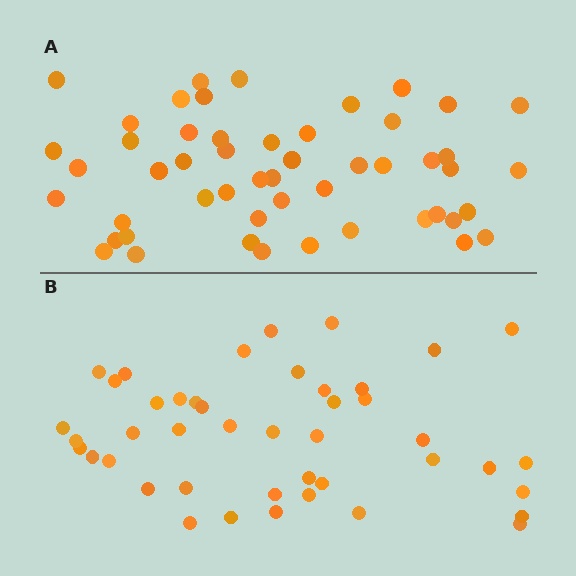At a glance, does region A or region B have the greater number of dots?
Region A (the top region) has more dots.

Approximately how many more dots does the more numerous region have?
Region A has roughly 8 or so more dots than region B.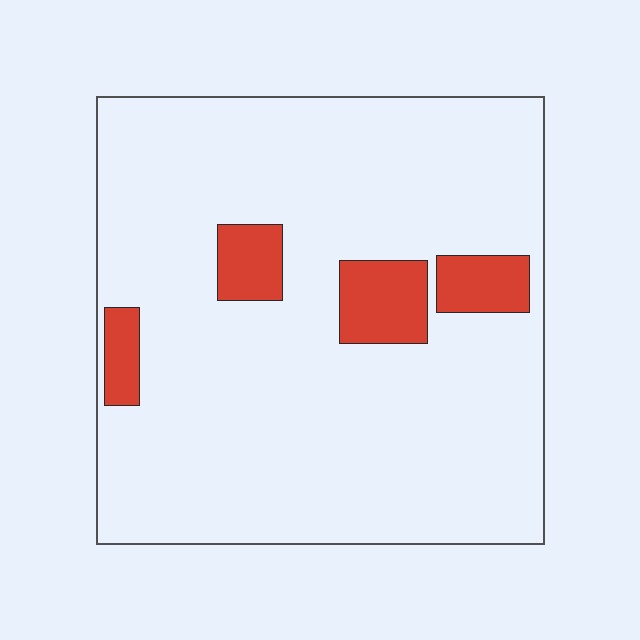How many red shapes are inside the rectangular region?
4.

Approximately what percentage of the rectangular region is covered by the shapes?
Approximately 10%.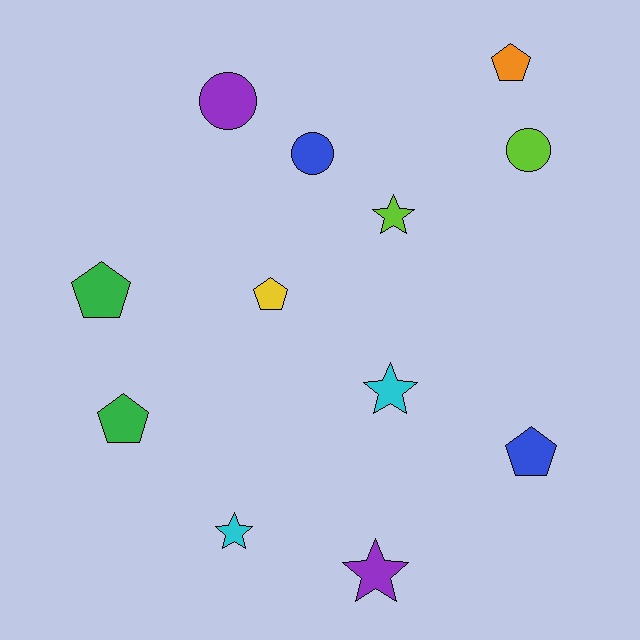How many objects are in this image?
There are 12 objects.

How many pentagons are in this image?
There are 5 pentagons.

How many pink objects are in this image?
There are no pink objects.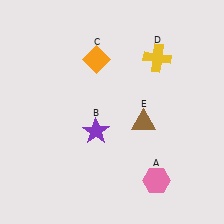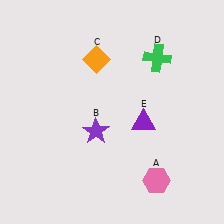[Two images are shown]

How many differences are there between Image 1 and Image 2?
There are 2 differences between the two images.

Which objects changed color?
D changed from yellow to green. E changed from brown to purple.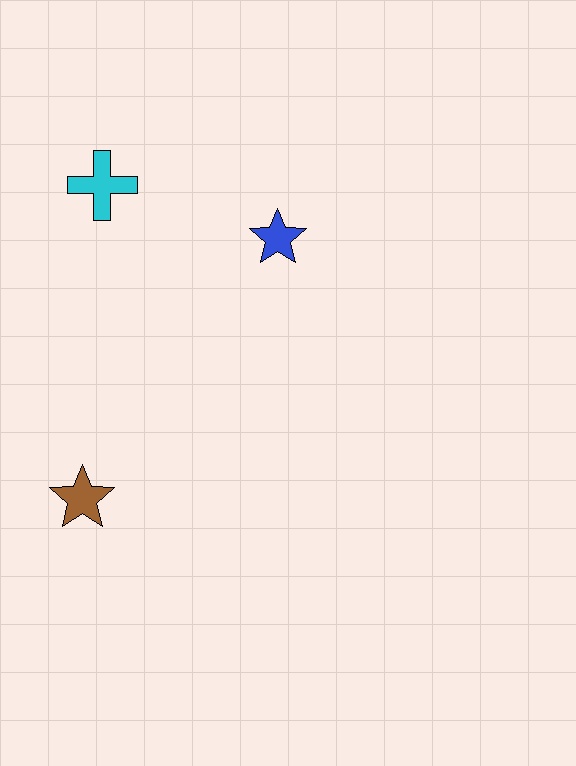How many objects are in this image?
There are 3 objects.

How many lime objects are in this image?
There are no lime objects.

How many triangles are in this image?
There are no triangles.